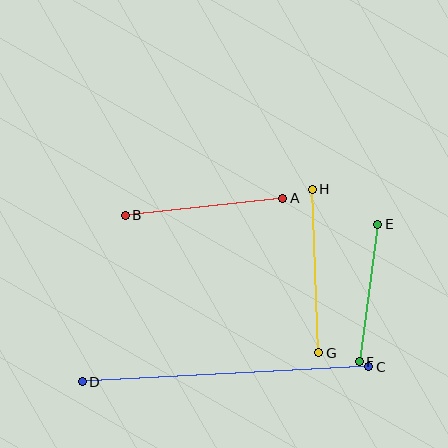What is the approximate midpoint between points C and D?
The midpoint is at approximately (225, 374) pixels.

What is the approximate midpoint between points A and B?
The midpoint is at approximately (204, 207) pixels.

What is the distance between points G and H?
The distance is approximately 164 pixels.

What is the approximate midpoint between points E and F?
The midpoint is at approximately (369, 293) pixels.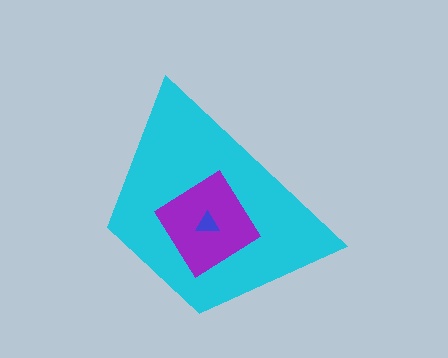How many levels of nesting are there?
3.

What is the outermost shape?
The cyan trapezoid.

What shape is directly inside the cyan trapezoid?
The purple diamond.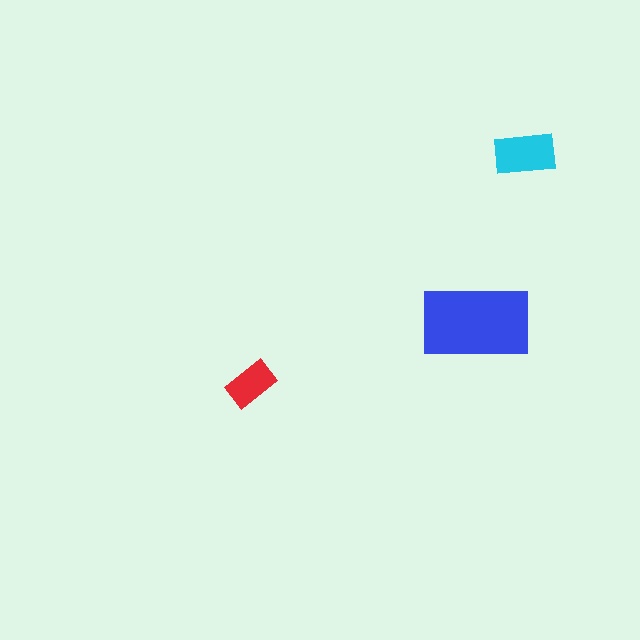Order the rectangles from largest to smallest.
the blue one, the cyan one, the red one.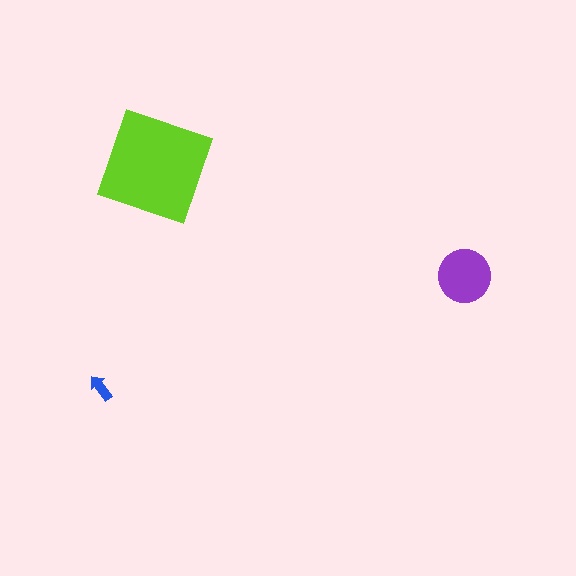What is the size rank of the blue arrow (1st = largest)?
3rd.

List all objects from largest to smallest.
The lime square, the purple circle, the blue arrow.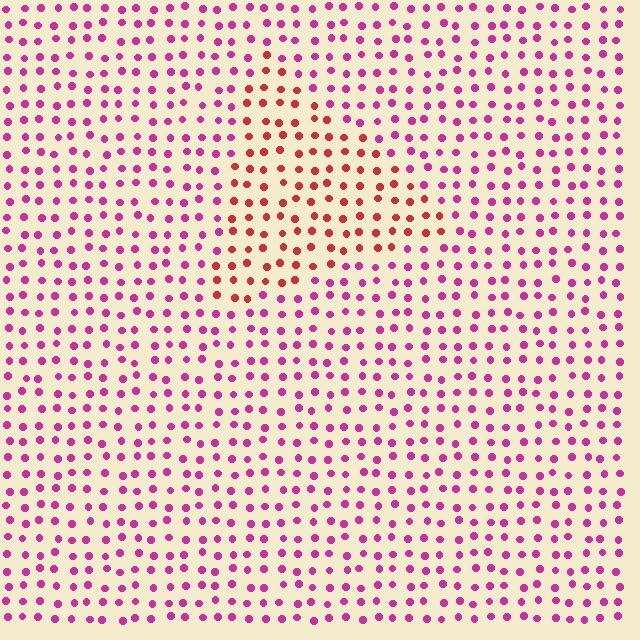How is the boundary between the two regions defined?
The boundary is defined purely by a slight shift in hue (about 37 degrees). Spacing, size, and orientation are identical on both sides.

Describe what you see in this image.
The image is filled with small magenta elements in a uniform arrangement. A triangle-shaped region is visible where the elements are tinted to a slightly different hue, forming a subtle color boundary.